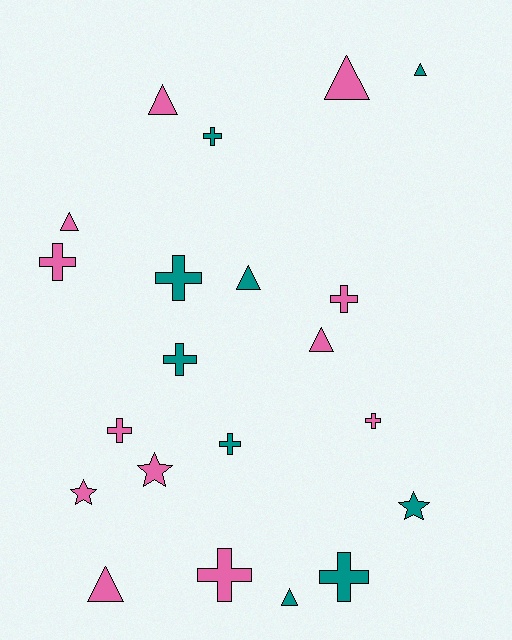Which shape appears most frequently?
Cross, with 10 objects.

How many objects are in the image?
There are 21 objects.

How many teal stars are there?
There is 1 teal star.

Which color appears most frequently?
Pink, with 12 objects.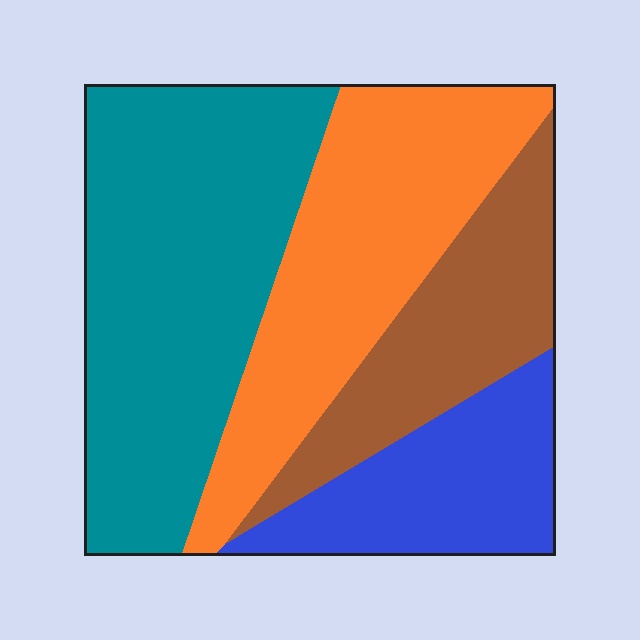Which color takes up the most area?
Teal, at roughly 40%.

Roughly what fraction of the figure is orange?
Orange takes up about one quarter (1/4) of the figure.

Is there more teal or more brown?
Teal.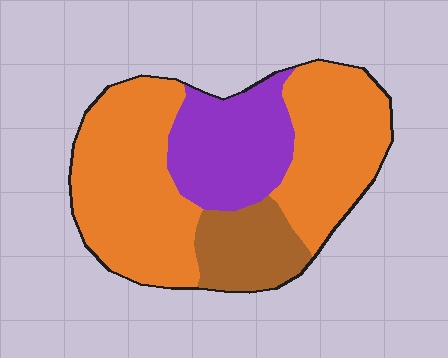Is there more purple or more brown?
Purple.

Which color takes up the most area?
Orange, at roughly 60%.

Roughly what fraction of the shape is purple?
Purple takes up about one quarter (1/4) of the shape.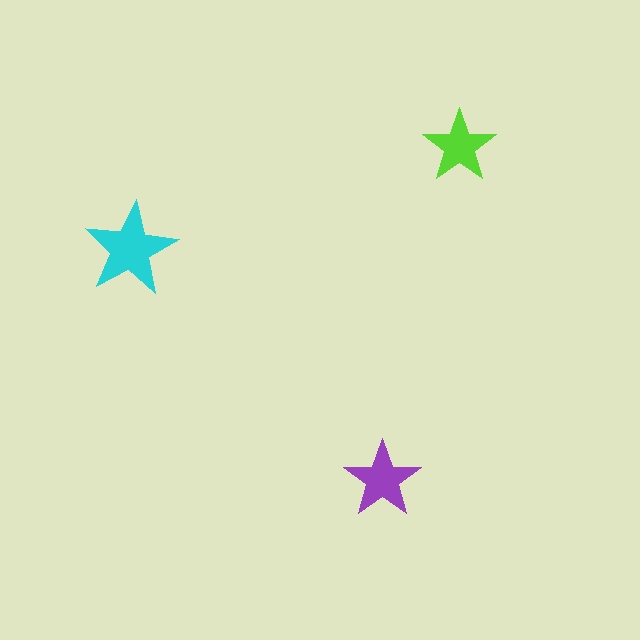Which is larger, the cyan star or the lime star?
The cyan one.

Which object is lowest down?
The purple star is bottommost.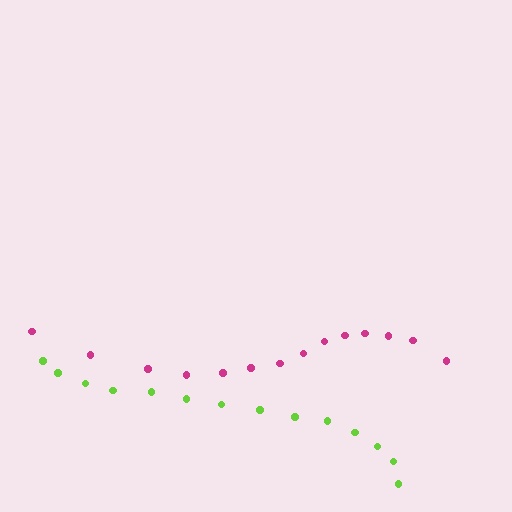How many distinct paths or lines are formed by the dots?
There are 2 distinct paths.